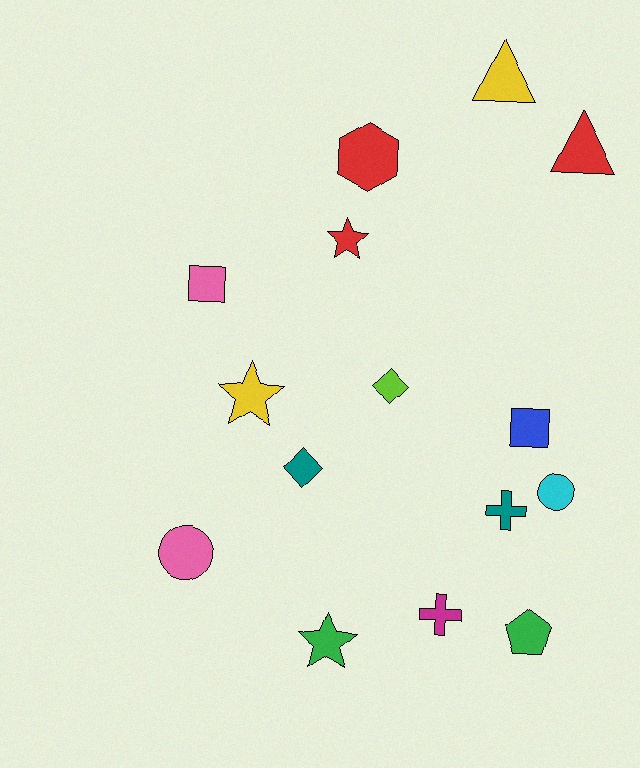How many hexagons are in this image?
There is 1 hexagon.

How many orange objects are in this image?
There are no orange objects.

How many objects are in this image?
There are 15 objects.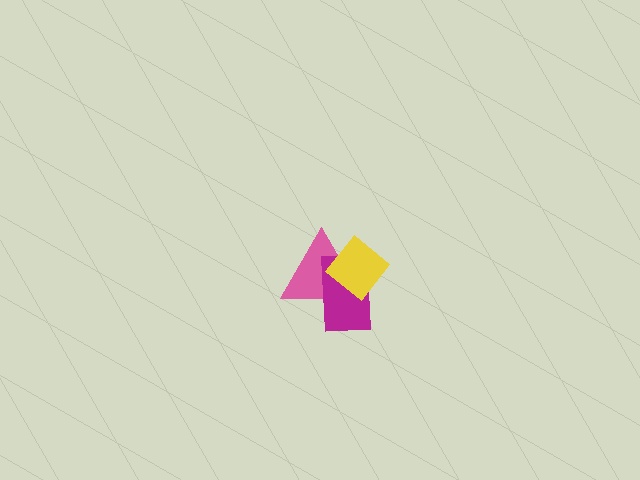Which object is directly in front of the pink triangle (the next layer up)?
The magenta rectangle is directly in front of the pink triangle.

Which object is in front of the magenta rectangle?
The yellow diamond is in front of the magenta rectangle.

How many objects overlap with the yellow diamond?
2 objects overlap with the yellow diamond.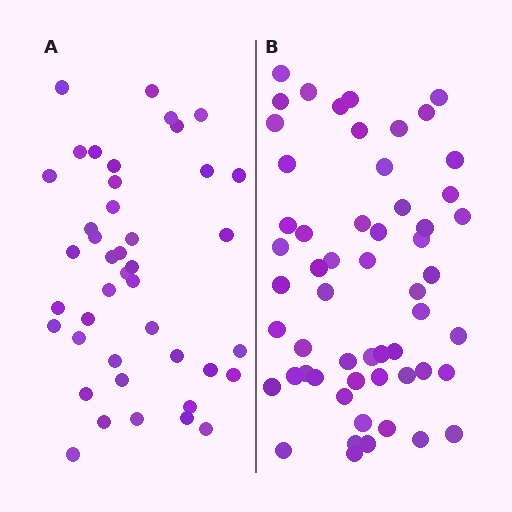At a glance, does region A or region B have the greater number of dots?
Region B (the right region) has more dots.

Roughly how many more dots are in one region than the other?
Region B has approximately 15 more dots than region A.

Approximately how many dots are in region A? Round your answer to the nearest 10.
About 40 dots. (The exact count is 42, which rounds to 40.)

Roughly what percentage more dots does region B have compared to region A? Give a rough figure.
About 35% more.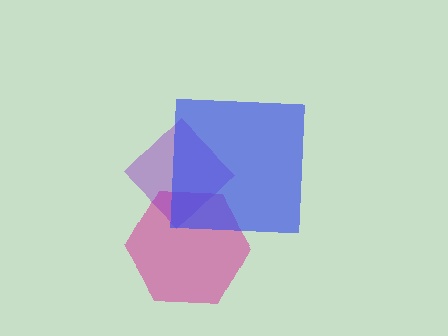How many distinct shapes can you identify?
There are 3 distinct shapes: a magenta hexagon, a purple diamond, a blue square.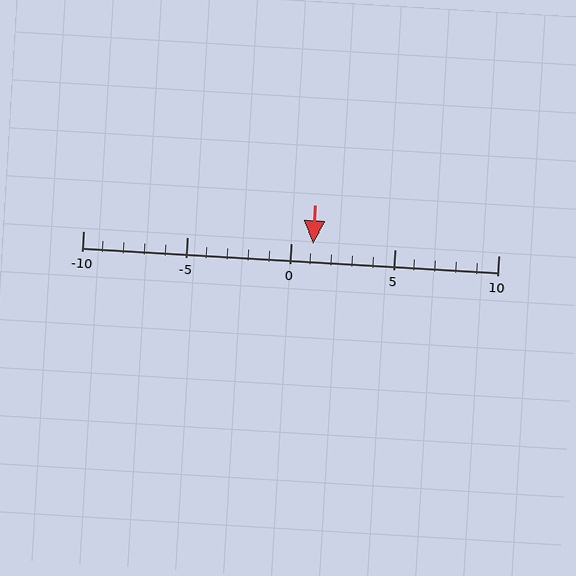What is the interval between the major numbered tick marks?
The major tick marks are spaced 5 units apart.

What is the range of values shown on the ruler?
The ruler shows values from -10 to 10.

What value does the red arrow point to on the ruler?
The red arrow points to approximately 1.